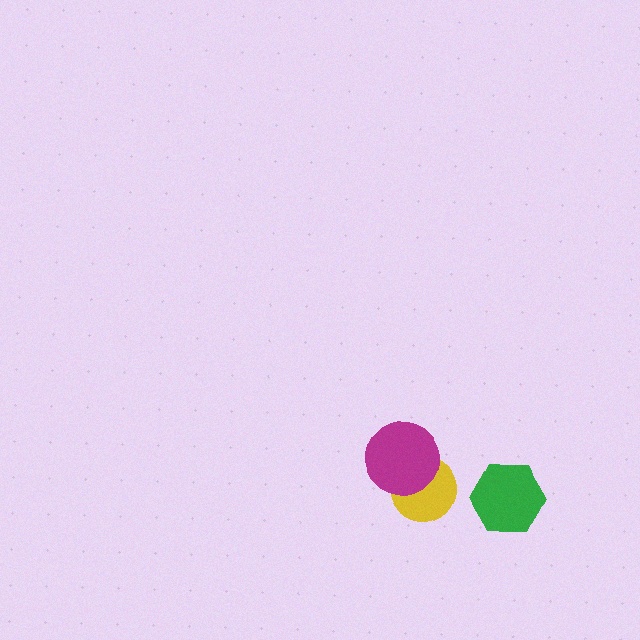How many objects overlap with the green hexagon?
0 objects overlap with the green hexagon.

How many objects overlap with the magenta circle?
1 object overlaps with the magenta circle.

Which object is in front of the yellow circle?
The magenta circle is in front of the yellow circle.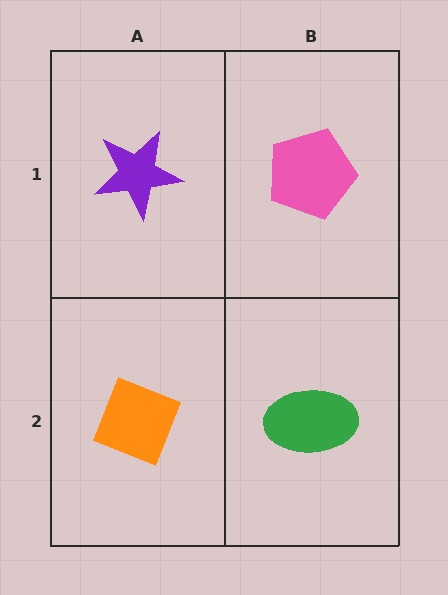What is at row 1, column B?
A pink pentagon.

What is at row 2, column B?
A green ellipse.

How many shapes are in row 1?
2 shapes.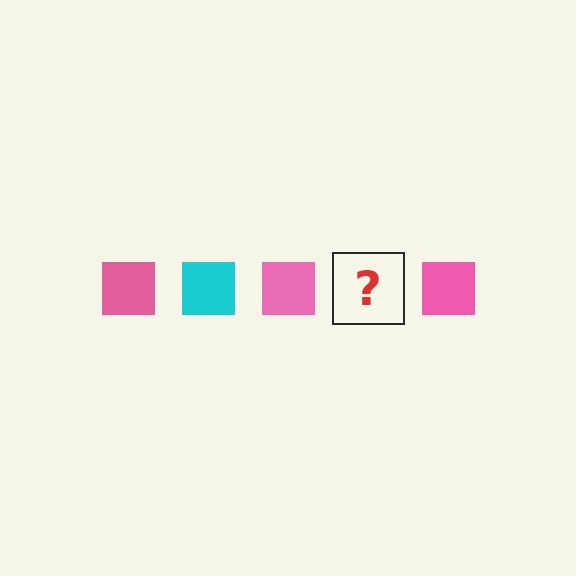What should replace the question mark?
The question mark should be replaced with a cyan square.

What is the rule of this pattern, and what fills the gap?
The rule is that the pattern cycles through pink, cyan squares. The gap should be filled with a cyan square.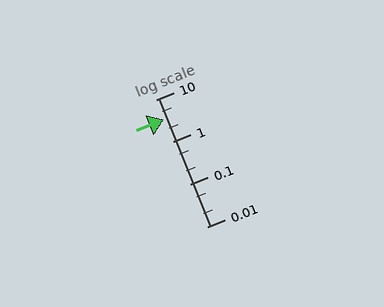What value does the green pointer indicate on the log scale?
The pointer indicates approximately 3.3.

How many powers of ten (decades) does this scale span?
The scale spans 3 decades, from 0.01 to 10.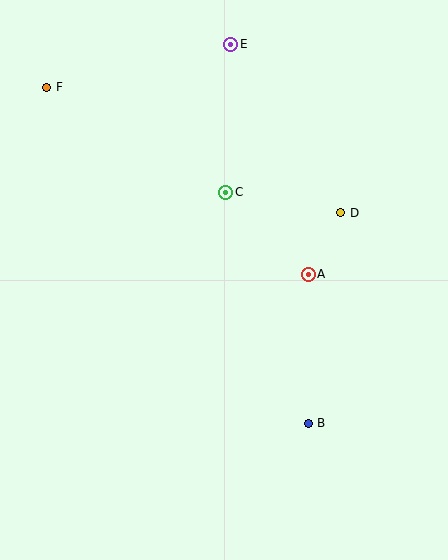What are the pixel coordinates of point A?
Point A is at (308, 274).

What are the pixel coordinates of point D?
Point D is at (341, 213).